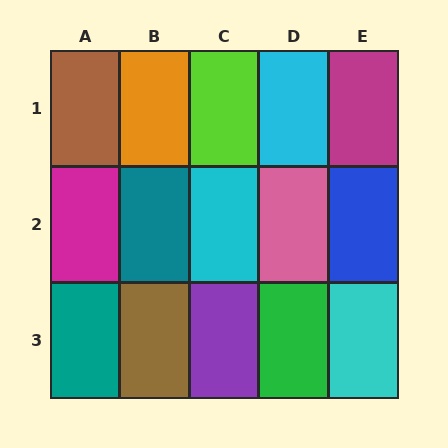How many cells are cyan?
3 cells are cyan.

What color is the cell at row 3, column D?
Green.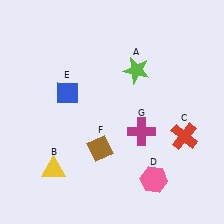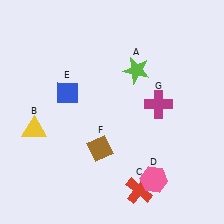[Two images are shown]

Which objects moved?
The objects that moved are: the yellow triangle (B), the red cross (C), the magenta cross (G).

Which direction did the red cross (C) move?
The red cross (C) moved down.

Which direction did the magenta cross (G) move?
The magenta cross (G) moved up.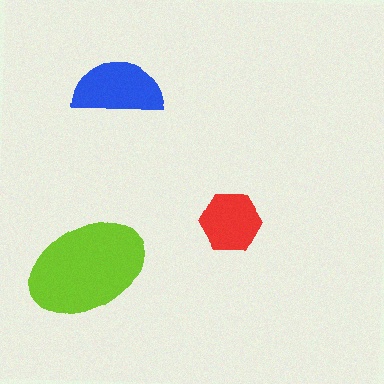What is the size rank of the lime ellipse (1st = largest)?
1st.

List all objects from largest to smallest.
The lime ellipse, the blue semicircle, the red hexagon.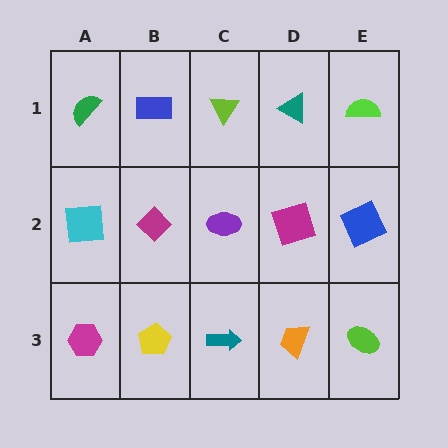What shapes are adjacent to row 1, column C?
A purple ellipse (row 2, column C), a blue rectangle (row 1, column B), a teal triangle (row 1, column D).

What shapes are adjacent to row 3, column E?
A blue square (row 2, column E), an orange trapezoid (row 3, column D).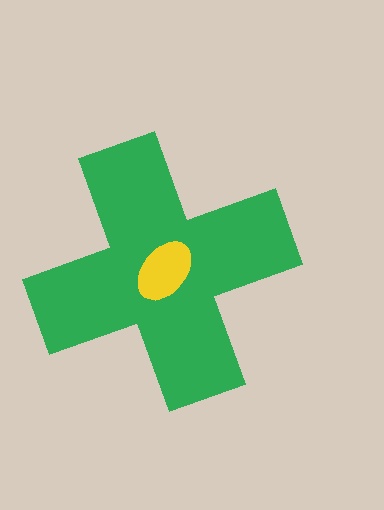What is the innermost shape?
The yellow ellipse.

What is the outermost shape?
The green cross.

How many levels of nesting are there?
2.